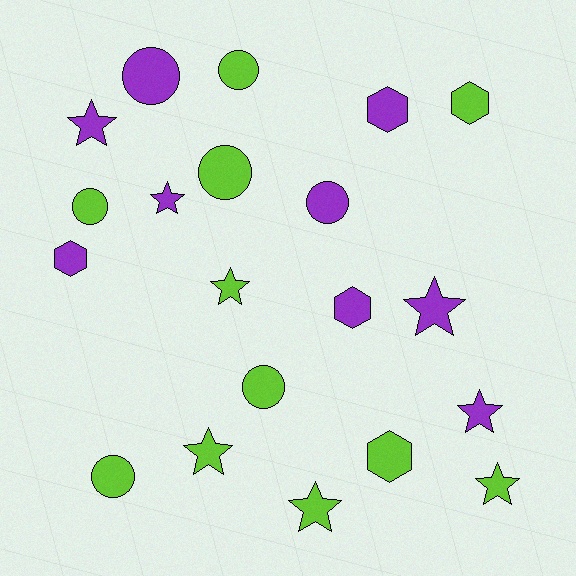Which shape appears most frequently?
Star, with 8 objects.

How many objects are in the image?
There are 20 objects.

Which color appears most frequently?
Lime, with 11 objects.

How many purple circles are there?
There are 2 purple circles.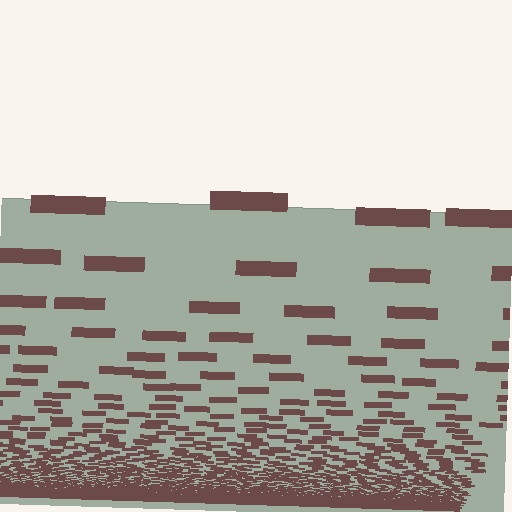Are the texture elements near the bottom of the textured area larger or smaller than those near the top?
Smaller. The gradient is inverted — elements near the bottom are smaller and denser.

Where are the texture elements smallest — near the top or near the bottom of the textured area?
Near the bottom.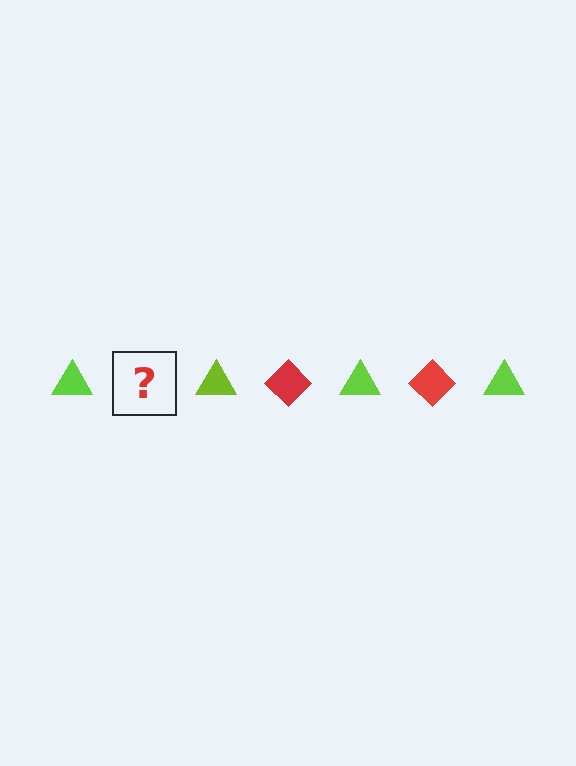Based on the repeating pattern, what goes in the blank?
The blank should be a red diamond.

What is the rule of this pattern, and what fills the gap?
The rule is that the pattern alternates between lime triangle and red diamond. The gap should be filled with a red diamond.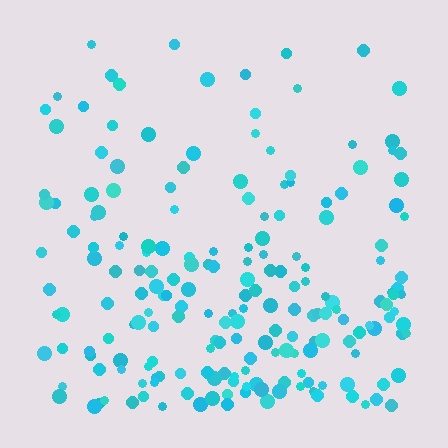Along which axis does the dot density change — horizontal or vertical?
Vertical.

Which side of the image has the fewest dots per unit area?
The top.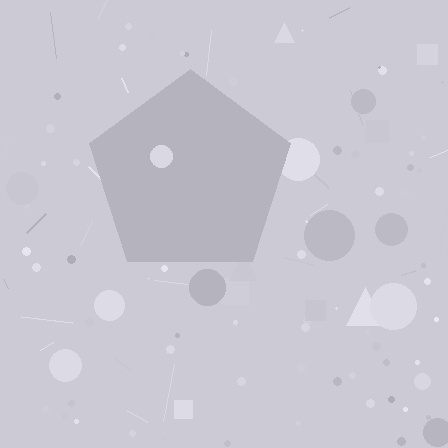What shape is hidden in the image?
A pentagon is hidden in the image.